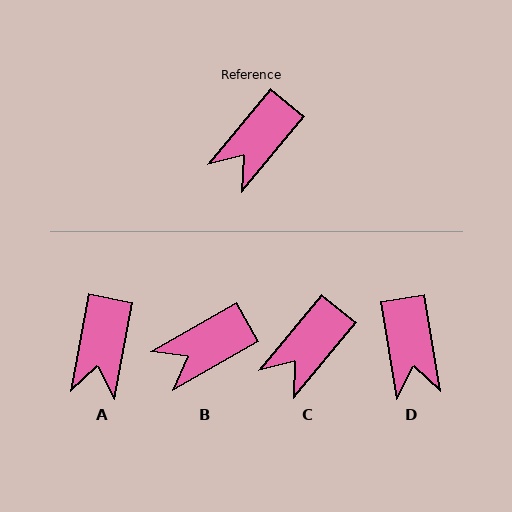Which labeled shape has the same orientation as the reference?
C.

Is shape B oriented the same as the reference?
No, it is off by about 21 degrees.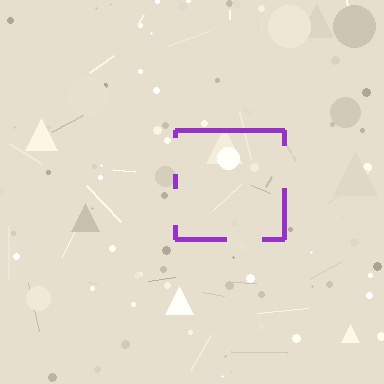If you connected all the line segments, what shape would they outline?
They would outline a square.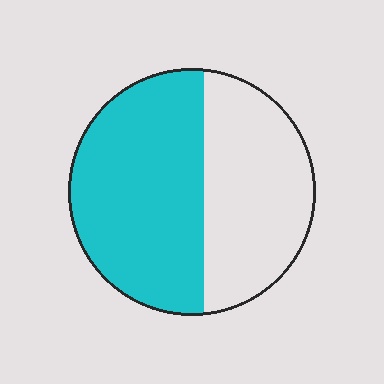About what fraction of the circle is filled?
About three fifths (3/5).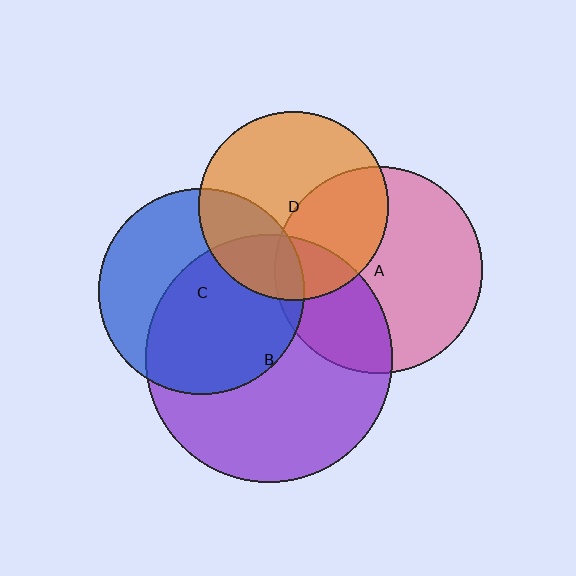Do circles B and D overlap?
Yes.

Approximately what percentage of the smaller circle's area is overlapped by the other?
Approximately 25%.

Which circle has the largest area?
Circle B (purple).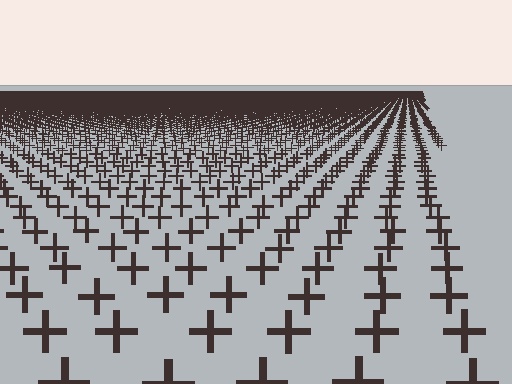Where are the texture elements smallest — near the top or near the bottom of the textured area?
Near the top.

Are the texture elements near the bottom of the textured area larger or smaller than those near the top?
Larger. Near the bottom, elements are closer to the viewer and appear at a bigger on-screen size.